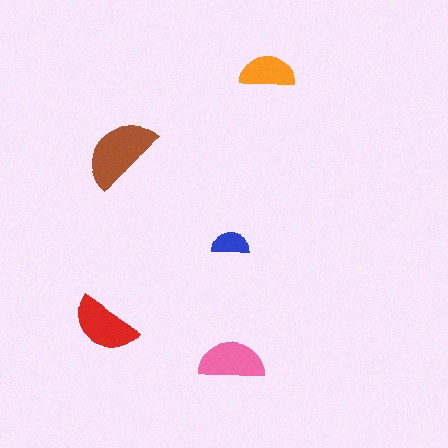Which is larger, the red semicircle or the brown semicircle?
The brown one.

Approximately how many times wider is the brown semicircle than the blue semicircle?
About 2 times wider.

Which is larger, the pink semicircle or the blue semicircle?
The pink one.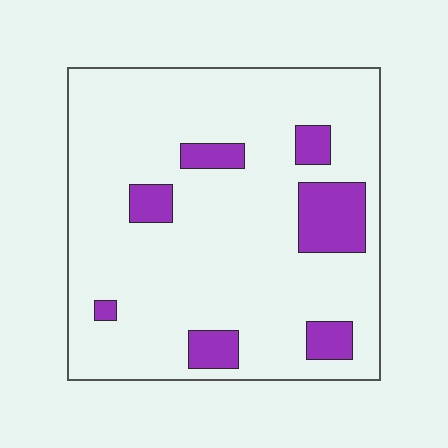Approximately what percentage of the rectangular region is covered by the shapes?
Approximately 15%.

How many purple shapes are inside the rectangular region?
7.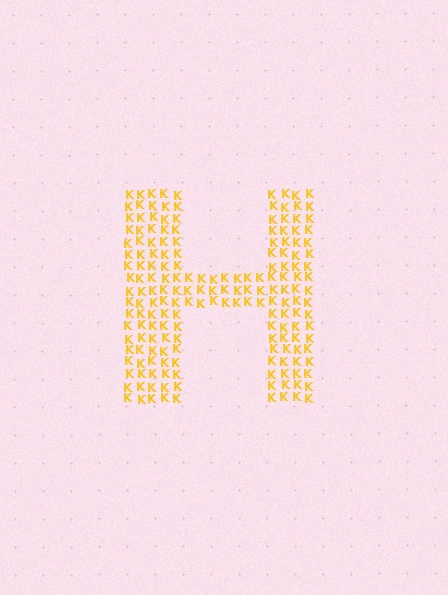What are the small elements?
The small elements are letter K's.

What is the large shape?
The large shape is the letter H.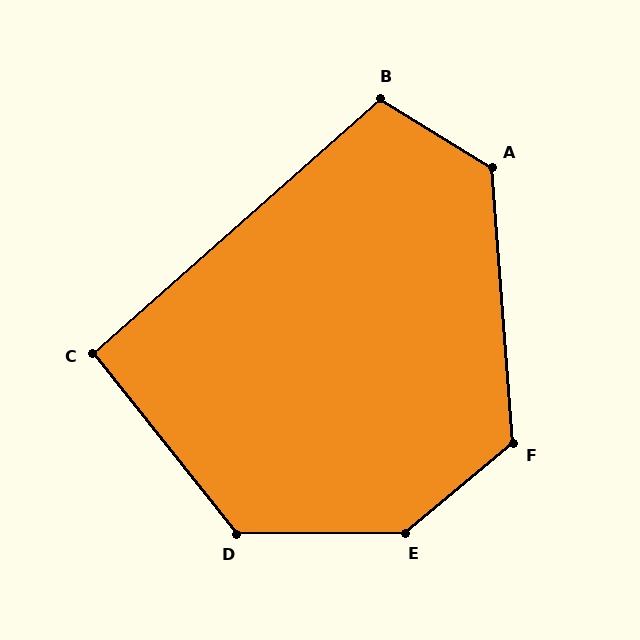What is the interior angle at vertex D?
Approximately 128 degrees (obtuse).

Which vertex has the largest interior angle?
E, at approximately 141 degrees.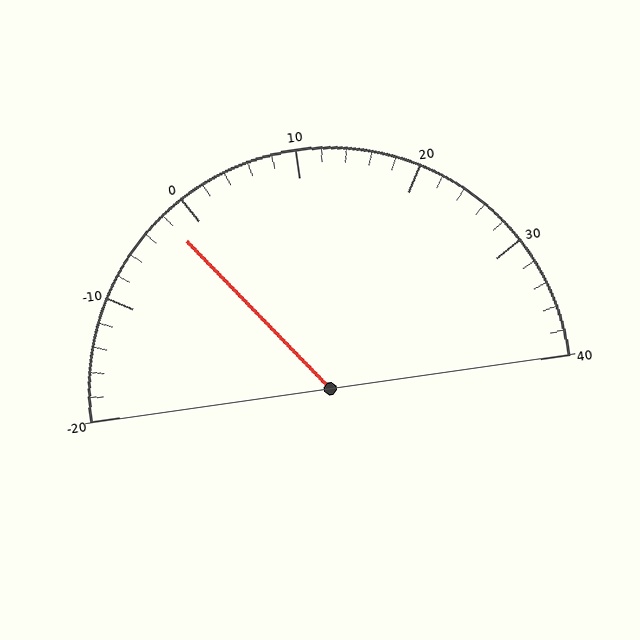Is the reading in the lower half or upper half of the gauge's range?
The reading is in the lower half of the range (-20 to 40).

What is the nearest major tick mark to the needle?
The nearest major tick mark is 0.